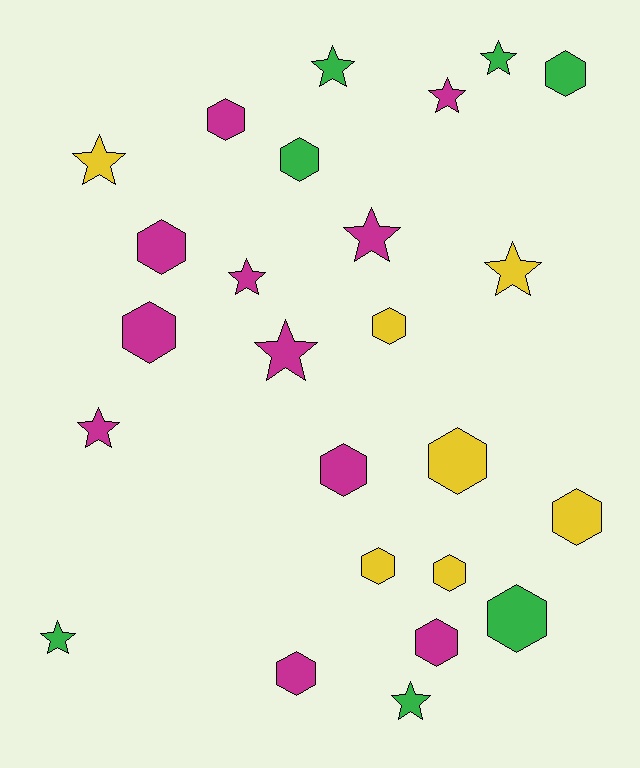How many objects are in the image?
There are 25 objects.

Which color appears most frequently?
Magenta, with 11 objects.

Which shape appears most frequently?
Hexagon, with 14 objects.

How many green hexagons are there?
There are 3 green hexagons.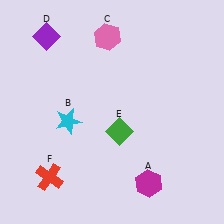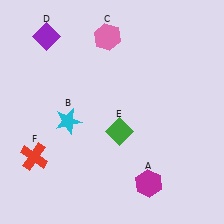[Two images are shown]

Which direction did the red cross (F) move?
The red cross (F) moved up.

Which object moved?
The red cross (F) moved up.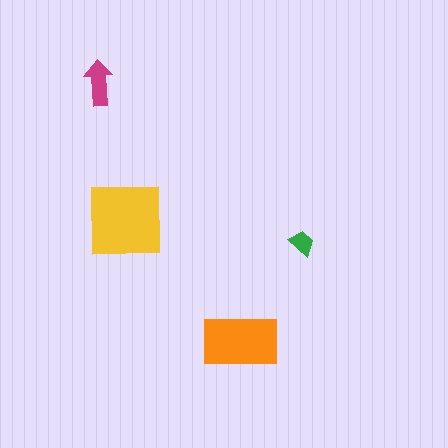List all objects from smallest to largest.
The green trapezoid, the magenta arrow, the orange rectangle, the yellow square.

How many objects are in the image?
There are 4 objects in the image.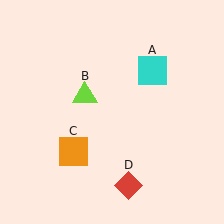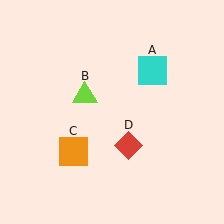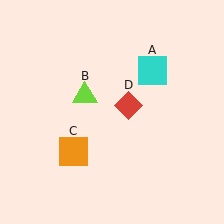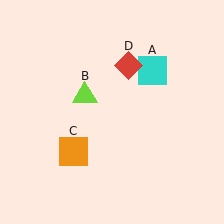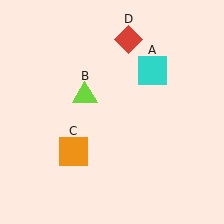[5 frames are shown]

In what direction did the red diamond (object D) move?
The red diamond (object D) moved up.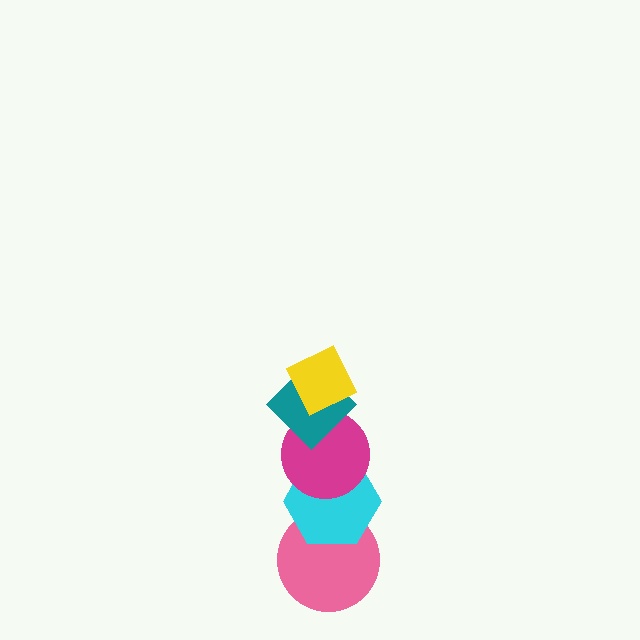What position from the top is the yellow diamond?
The yellow diamond is 1st from the top.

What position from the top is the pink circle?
The pink circle is 5th from the top.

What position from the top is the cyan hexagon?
The cyan hexagon is 4th from the top.